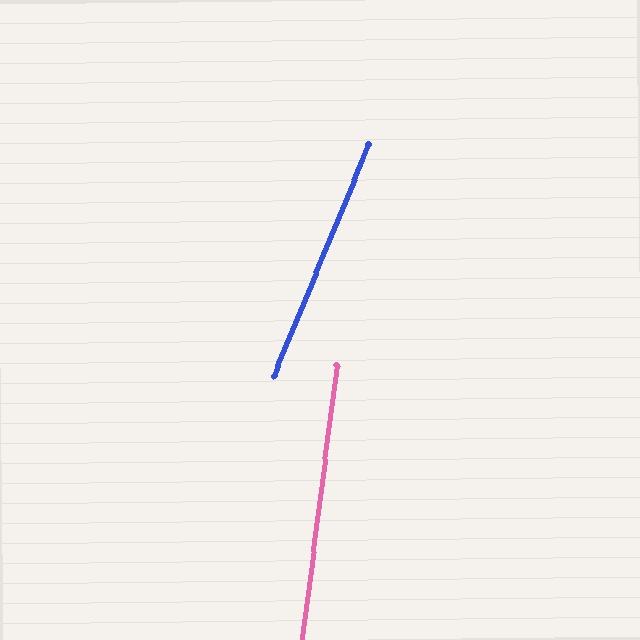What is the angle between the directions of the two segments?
Approximately 15 degrees.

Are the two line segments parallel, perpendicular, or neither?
Neither parallel nor perpendicular — they differ by about 15°.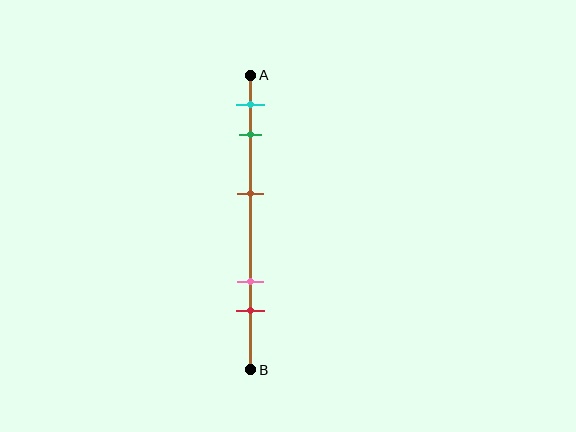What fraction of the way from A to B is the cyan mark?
The cyan mark is approximately 10% (0.1) of the way from A to B.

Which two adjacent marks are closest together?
The cyan and green marks are the closest adjacent pair.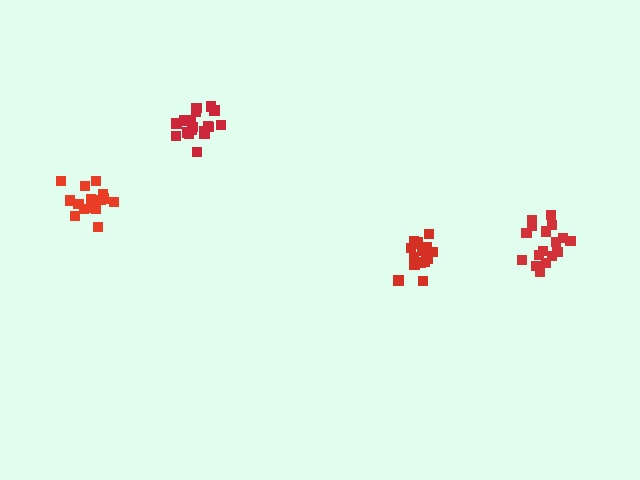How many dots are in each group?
Group 1: 17 dots, Group 2: 18 dots, Group 3: 18 dots, Group 4: 17 dots (70 total).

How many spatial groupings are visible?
There are 4 spatial groupings.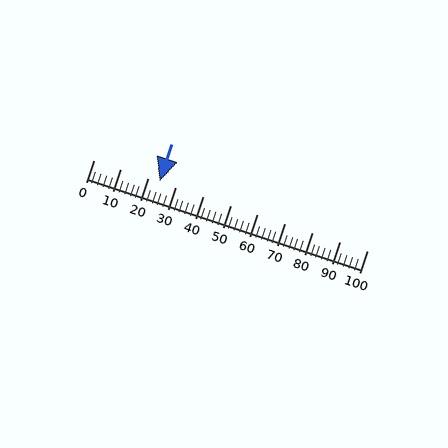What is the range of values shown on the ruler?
The ruler shows values from 0 to 100.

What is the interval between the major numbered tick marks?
The major tick marks are spaced 10 units apart.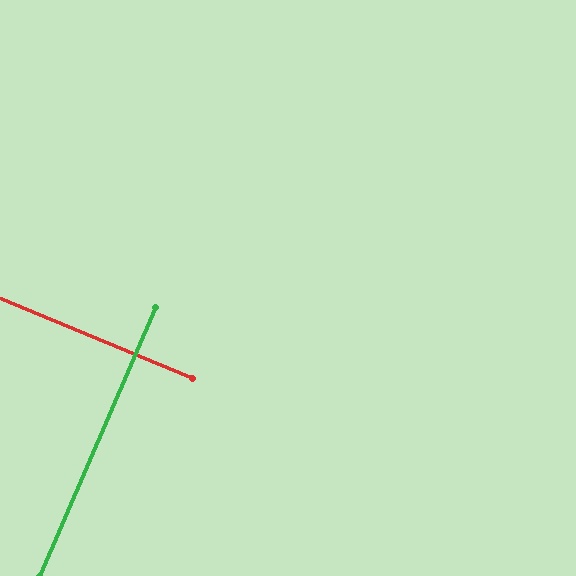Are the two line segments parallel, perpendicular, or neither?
Perpendicular — they meet at approximately 89°.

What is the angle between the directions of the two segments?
Approximately 89 degrees.